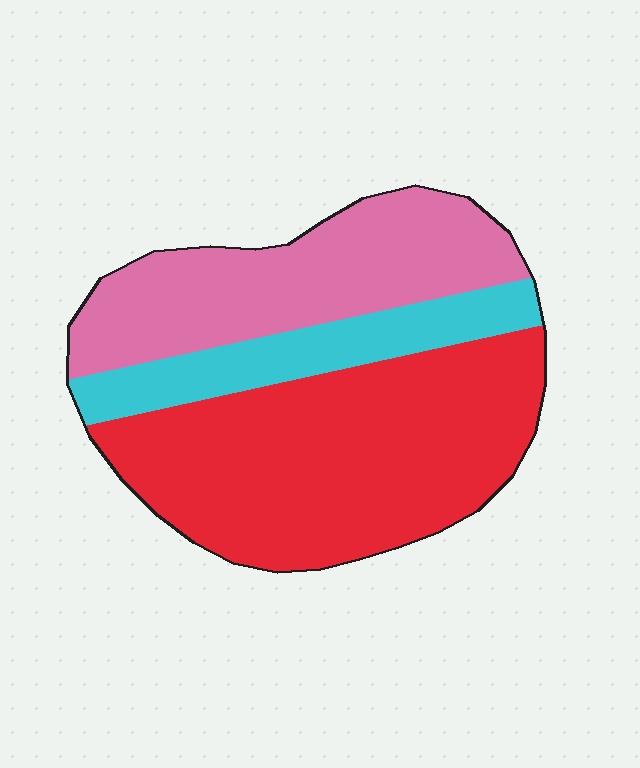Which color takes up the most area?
Red, at roughly 50%.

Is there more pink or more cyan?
Pink.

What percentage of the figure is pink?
Pink covers around 30% of the figure.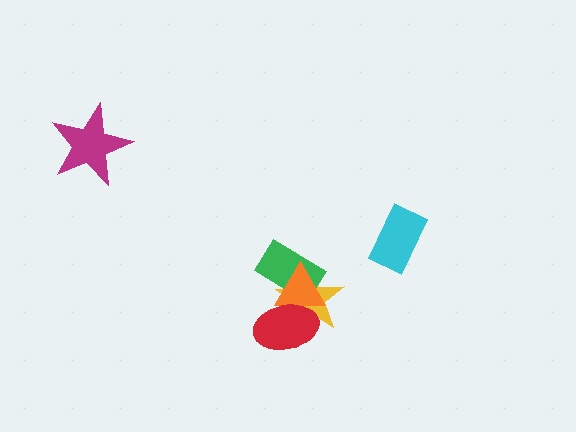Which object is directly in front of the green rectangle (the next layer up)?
The orange triangle is directly in front of the green rectangle.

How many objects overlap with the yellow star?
3 objects overlap with the yellow star.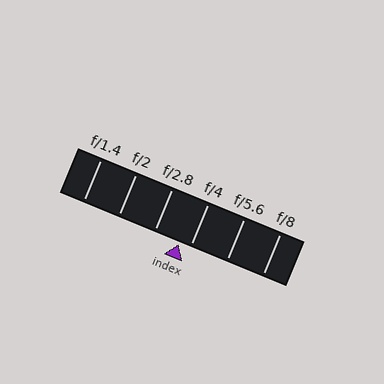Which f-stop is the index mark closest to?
The index mark is closest to f/4.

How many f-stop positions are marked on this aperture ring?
There are 6 f-stop positions marked.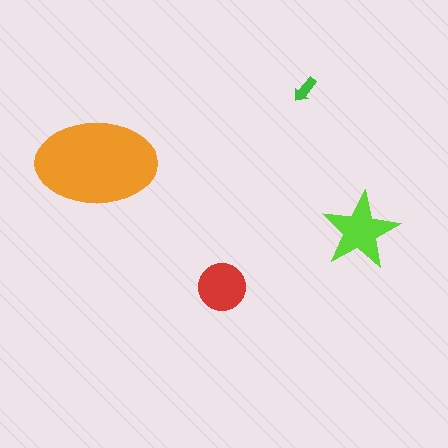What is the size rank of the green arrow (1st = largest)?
4th.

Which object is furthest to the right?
The lime star is rightmost.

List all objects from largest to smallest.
The orange ellipse, the lime star, the red circle, the green arrow.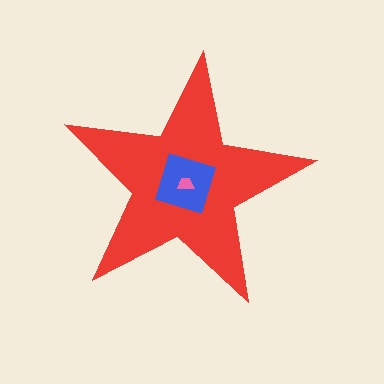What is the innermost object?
The pink trapezoid.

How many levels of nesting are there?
3.